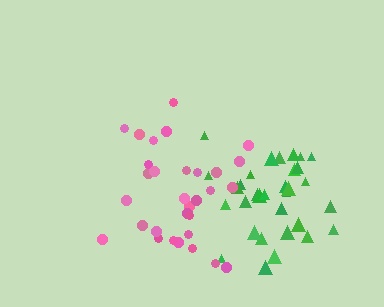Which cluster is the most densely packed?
Green.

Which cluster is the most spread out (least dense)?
Pink.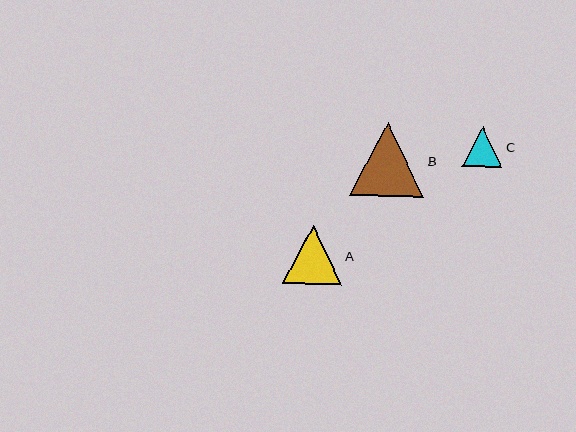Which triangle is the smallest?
Triangle C is the smallest with a size of approximately 41 pixels.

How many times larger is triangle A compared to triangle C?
Triangle A is approximately 1.5 times the size of triangle C.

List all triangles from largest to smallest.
From largest to smallest: B, A, C.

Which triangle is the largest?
Triangle B is the largest with a size of approximately 74 pixels.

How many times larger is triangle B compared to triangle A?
Triangle B is approximately 1.3 times the size of triangle A.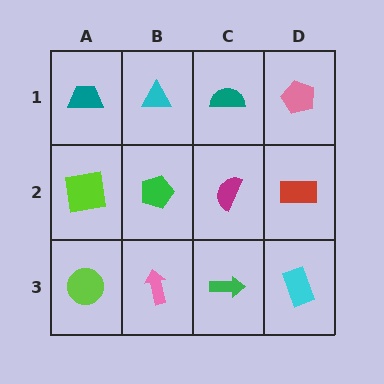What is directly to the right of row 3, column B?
A green arrow.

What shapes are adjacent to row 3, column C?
A magenta semicircle (row 2, column C), a pink arrow (row 3, column B), a cyan rectangle (row 3, column D).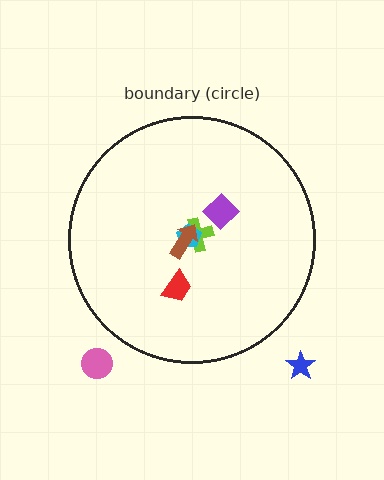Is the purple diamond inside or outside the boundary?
Inside.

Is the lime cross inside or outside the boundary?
Inside.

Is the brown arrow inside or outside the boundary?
Inside.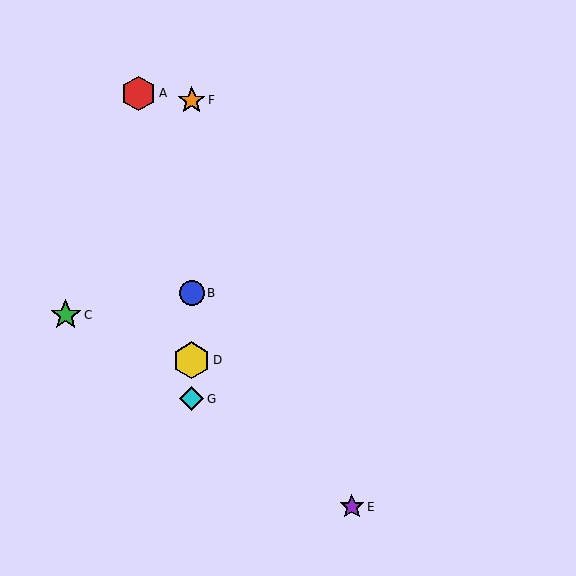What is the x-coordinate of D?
Object D is at x≈192.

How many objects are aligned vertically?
4 objects (B, D, F, G) are aligned vertically.